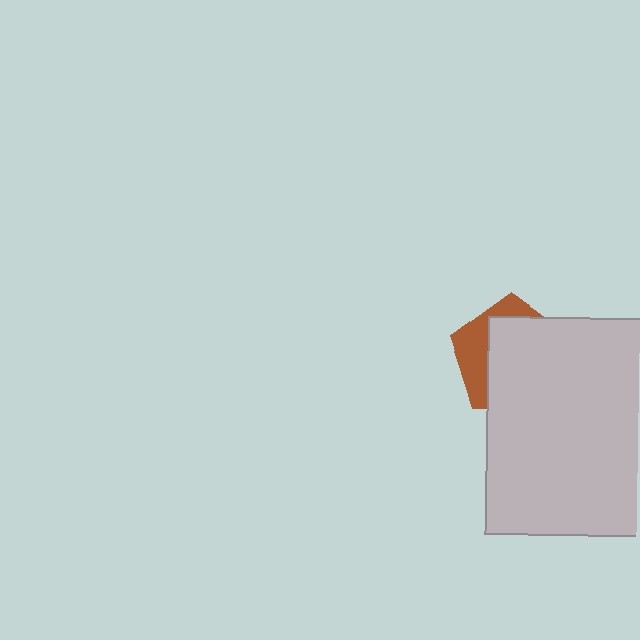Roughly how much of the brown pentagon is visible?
A small part of it is visible (roughly 32%).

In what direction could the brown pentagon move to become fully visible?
The brown pentagon could move toward the upper-left. That would shift it out from behind the light gray rectangle entirely.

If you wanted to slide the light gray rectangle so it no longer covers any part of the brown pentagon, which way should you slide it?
Slide it toward the lower-right — that is the most direct way to separate the two shapes.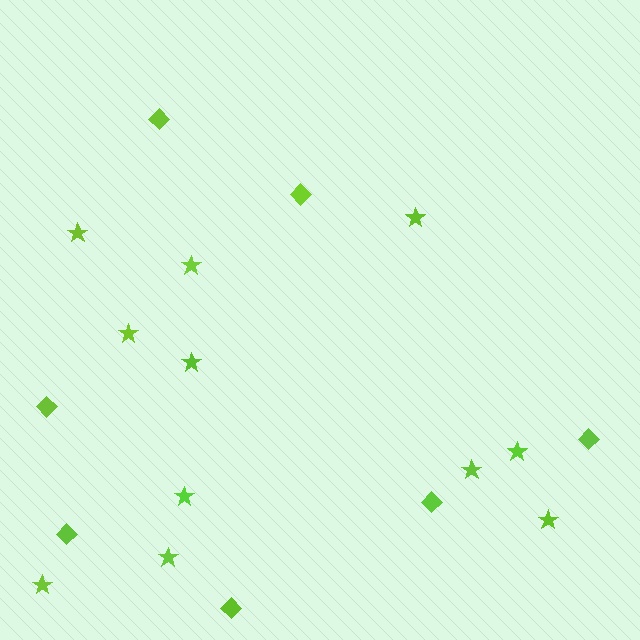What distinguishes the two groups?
There are 2 groups: one group of stars (11) and one group of diamonds (7).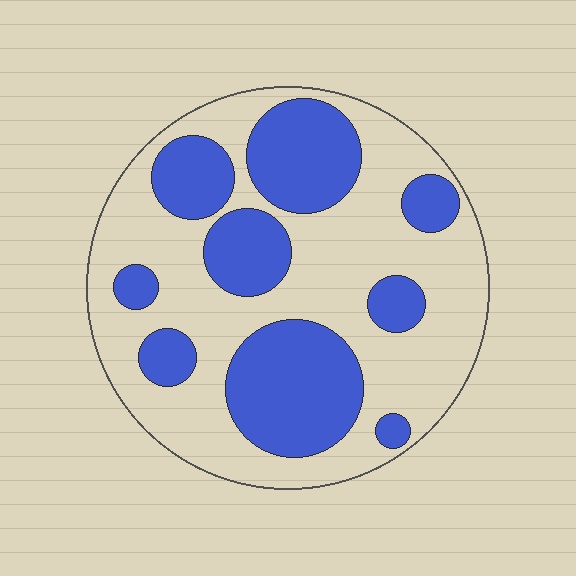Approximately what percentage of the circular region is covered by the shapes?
Approximately 40%.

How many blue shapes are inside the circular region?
9.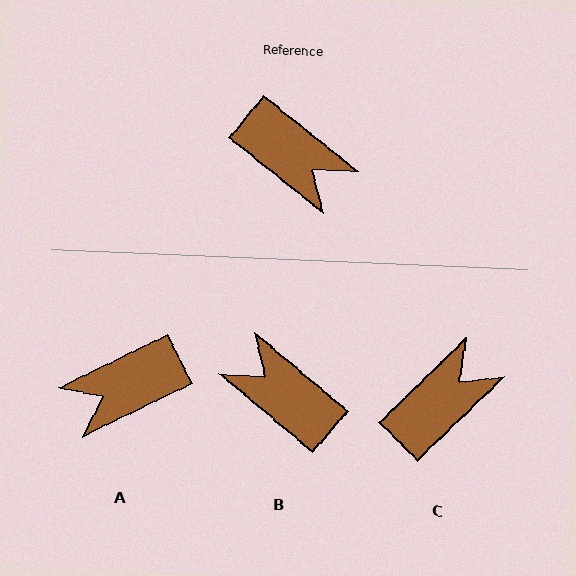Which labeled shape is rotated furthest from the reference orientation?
B, about 178 degrees away.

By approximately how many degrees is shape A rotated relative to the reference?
Approximately 115 degrees clockwise.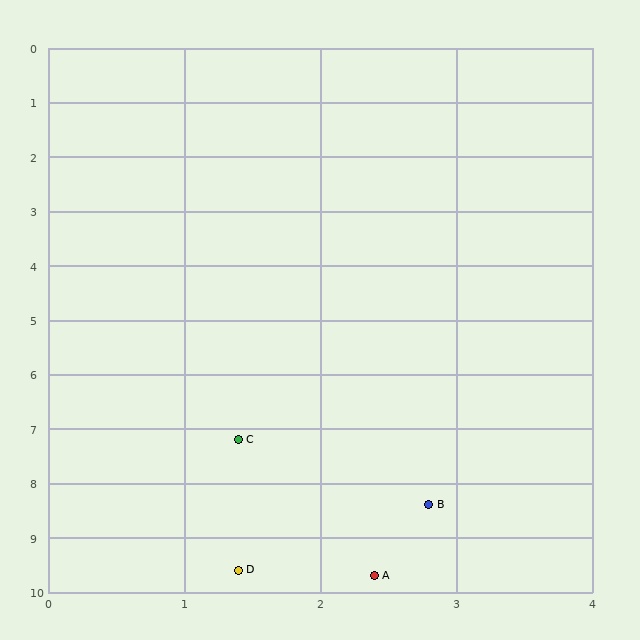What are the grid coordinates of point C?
Point C is at approximately (1.4, 7.2).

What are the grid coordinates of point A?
Point A is at approximately (2.4, 9.7).